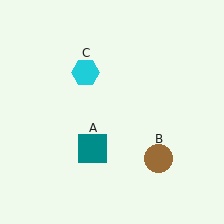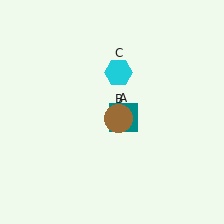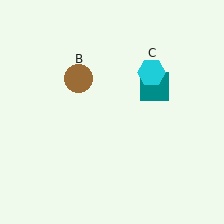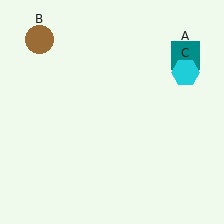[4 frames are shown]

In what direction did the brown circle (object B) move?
The brown circle (object B) moved up and to the left.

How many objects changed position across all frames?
3 objects changed position: teal square (object A), brown circle (object B), cyan hexagon (object C).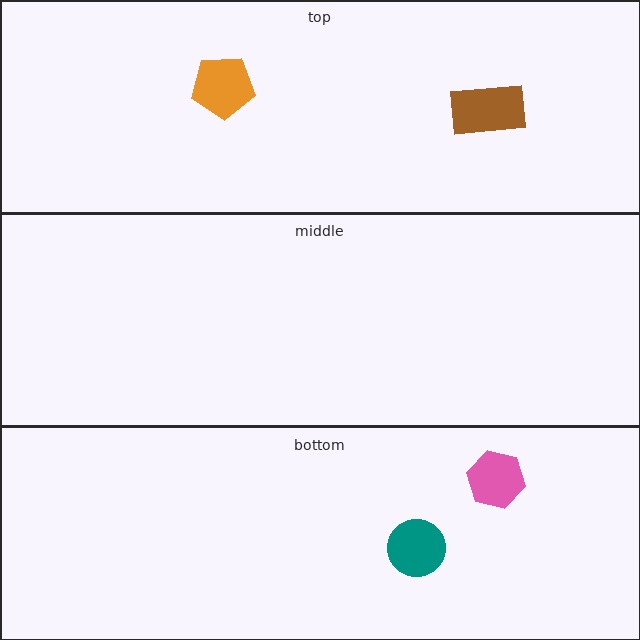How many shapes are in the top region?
2.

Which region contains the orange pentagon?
The top region.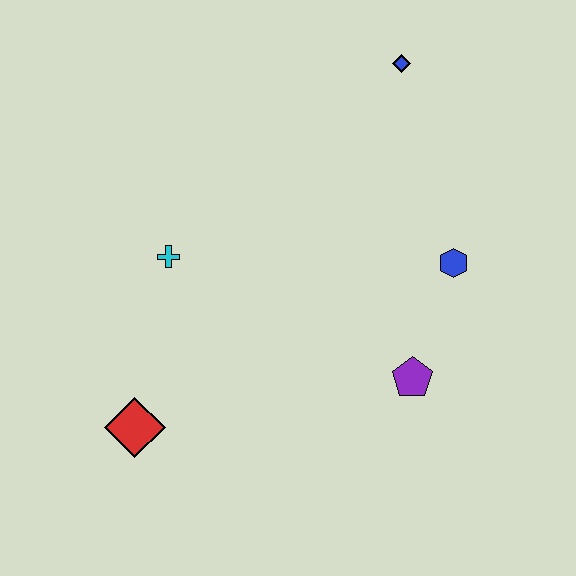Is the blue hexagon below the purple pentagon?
No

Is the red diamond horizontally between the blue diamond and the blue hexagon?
No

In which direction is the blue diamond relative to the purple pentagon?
The blue diamond is above the purple pentagon.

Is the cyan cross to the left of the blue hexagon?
Yes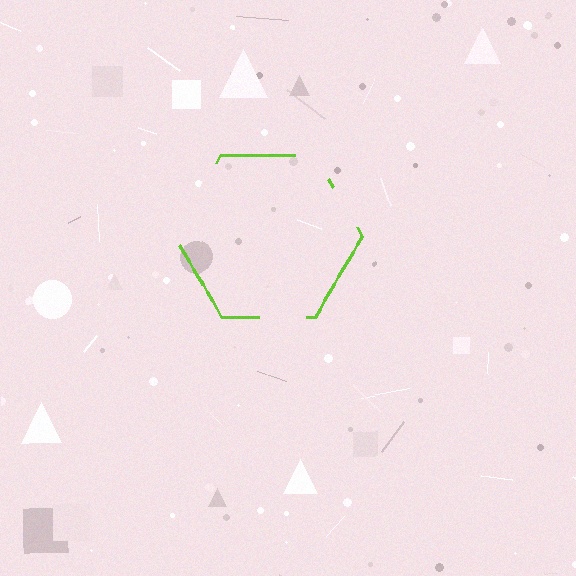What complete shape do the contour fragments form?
The contour fragments form a hexagon.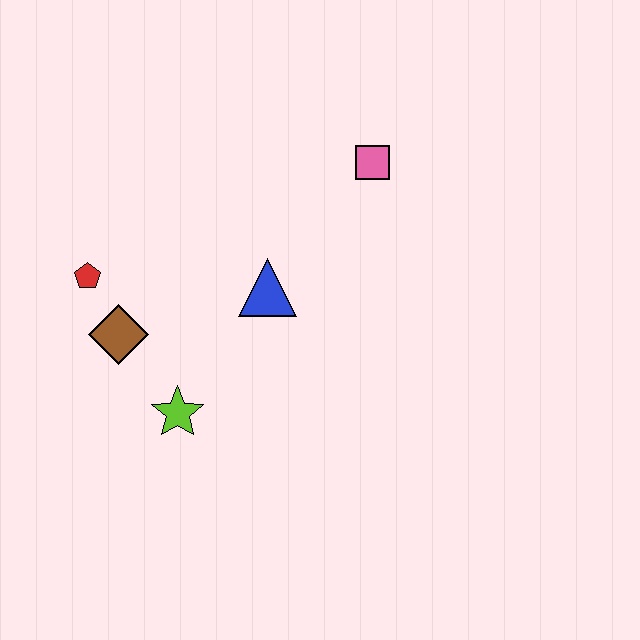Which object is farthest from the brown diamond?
The pink square is farthest from the brown diamond.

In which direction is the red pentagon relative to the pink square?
The red pentagon is to the left of the pink square.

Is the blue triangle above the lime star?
Yes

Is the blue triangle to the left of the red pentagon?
No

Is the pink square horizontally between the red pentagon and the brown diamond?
No